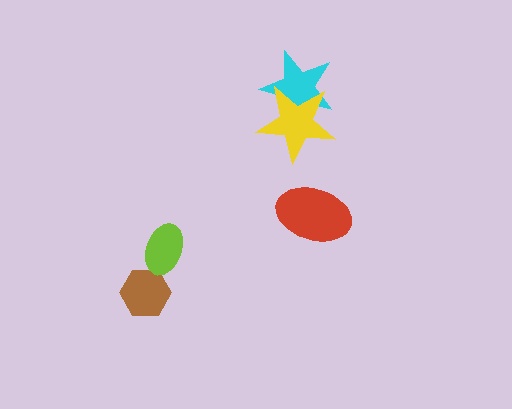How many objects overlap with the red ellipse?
0 objects overlap with the red ellipse.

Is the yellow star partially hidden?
No, no other shape covers it.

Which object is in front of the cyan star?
The yellow star is in front of the cyan star.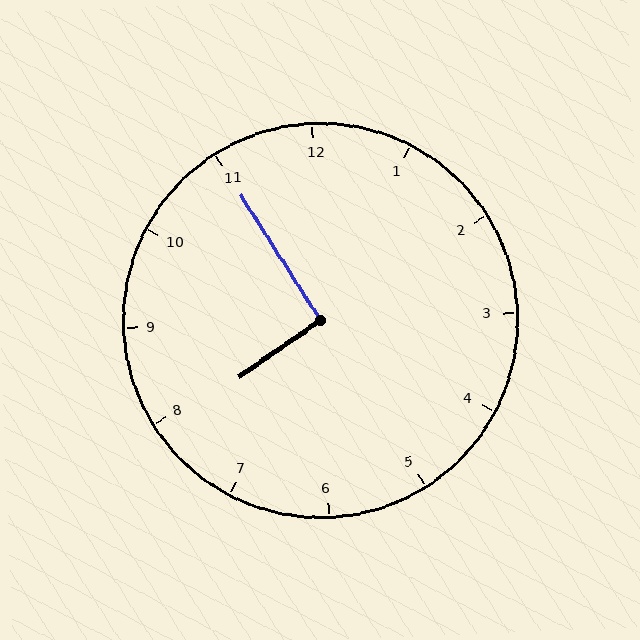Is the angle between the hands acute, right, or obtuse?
It is right.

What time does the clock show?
7:55.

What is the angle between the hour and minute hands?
Approximately 92 degrees.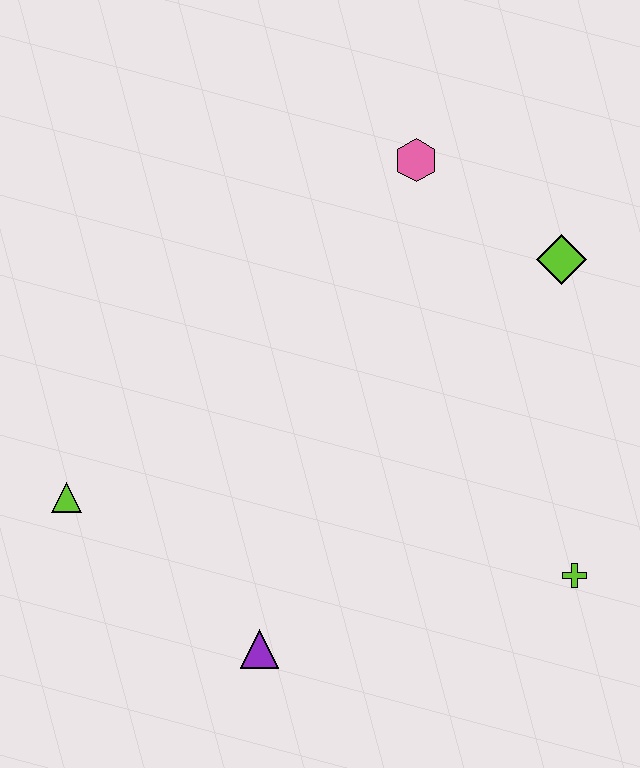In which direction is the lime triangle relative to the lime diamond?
The lime triangle is to the left of the lime diamond.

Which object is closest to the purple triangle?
The lime triangle is closest to the purple triangle.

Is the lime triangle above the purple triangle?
Yes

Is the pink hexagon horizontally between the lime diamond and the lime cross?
No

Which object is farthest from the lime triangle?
The lime diamond is farthest from the lime triangle.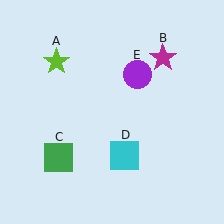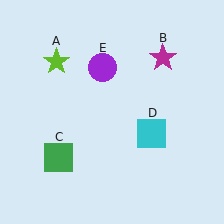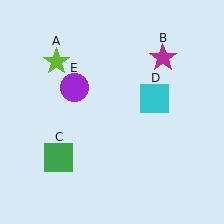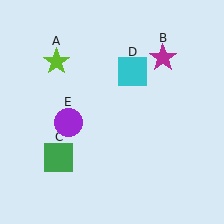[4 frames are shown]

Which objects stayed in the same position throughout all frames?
Lime star (object A) and magenta star (object B) and green square (object C) remained stationary.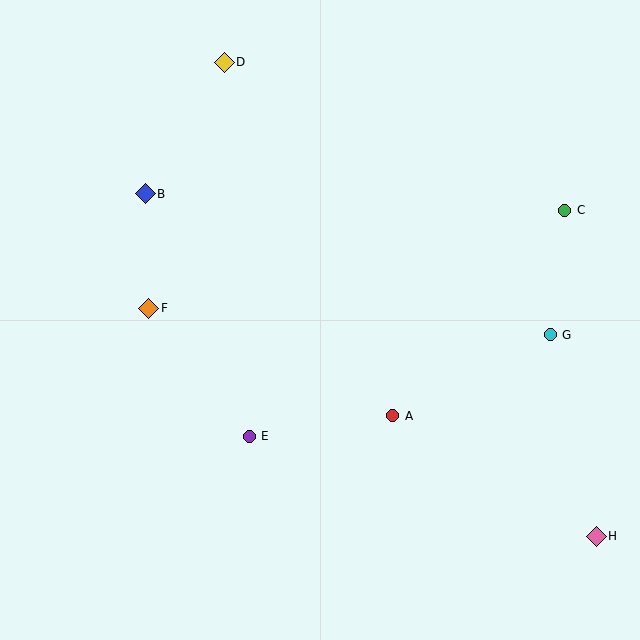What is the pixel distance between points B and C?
The distance between B and C is 420 pixels.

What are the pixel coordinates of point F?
Point F is at (149, 308).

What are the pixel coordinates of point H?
Point H is at (596, 537).